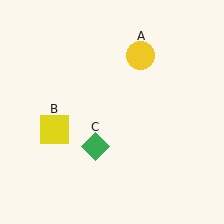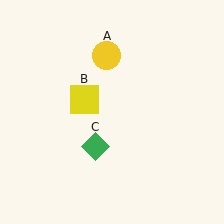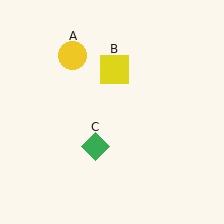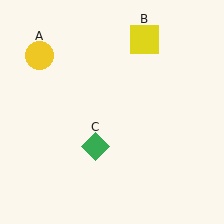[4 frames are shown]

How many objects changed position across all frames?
2 objects changed position: yellow circle (object A), yellow square (object B).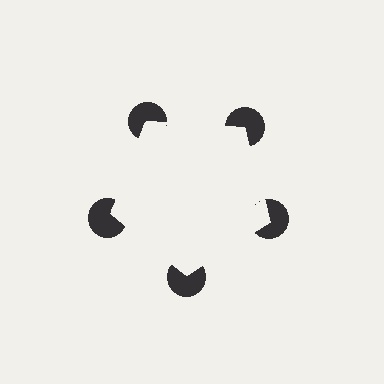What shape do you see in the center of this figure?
An illusory pentagon — its edges are inferred from the aligned wedge cuts in the pac-man discs, not physically drawn.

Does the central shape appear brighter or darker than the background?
It typically appears slightly brighter than the background, even though no actual brightness change is drawn.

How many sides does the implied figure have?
5 sides.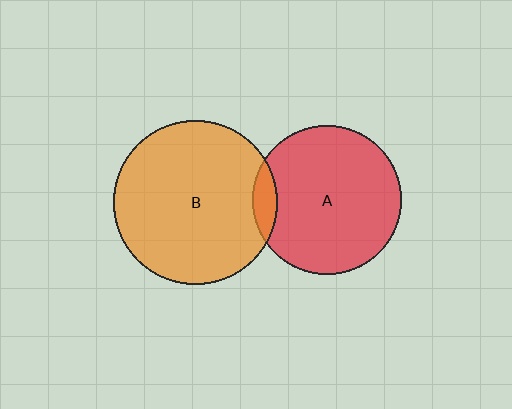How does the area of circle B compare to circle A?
Approximately 1.2 times.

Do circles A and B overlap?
Yes.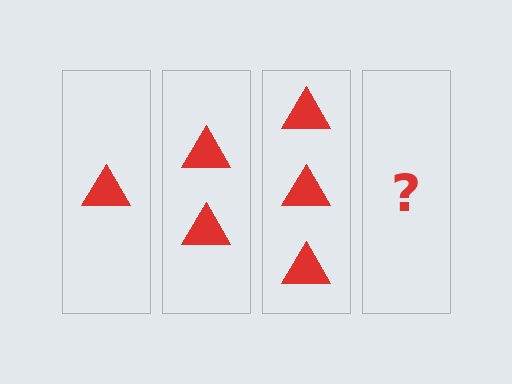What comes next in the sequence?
The next element should be 4 triangles.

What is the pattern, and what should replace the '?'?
The pattern is that each step adds one more triangle. The '?' should be 4 triangles.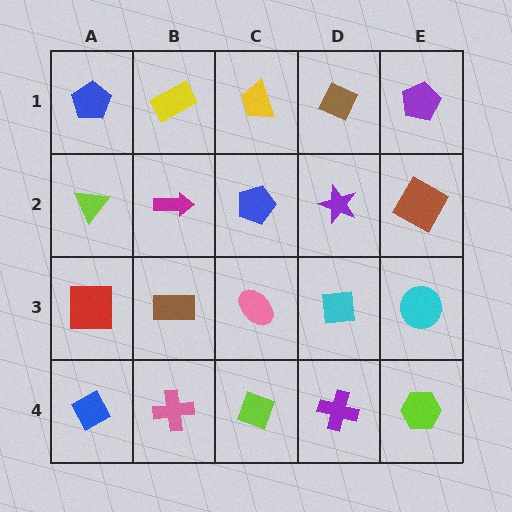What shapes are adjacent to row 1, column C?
A blue pentagon (row 2, column C), a yellow rectangle (row 1, column B), a brown diamond (row 1, column D).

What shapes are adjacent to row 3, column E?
A brown diamond (row 2, column E), a lime hexagon (row 4, column E), a cyan square (row 3, column D).